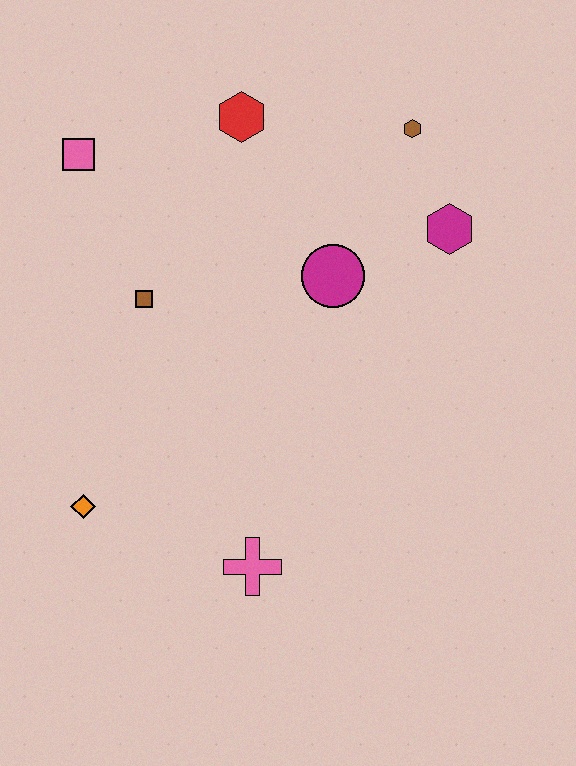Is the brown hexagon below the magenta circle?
No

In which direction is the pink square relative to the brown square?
The pink square is above the brown square.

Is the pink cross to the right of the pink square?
Yes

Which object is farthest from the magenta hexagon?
The orange diamond is farthest from the magenta hexagon.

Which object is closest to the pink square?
The brown square is closest to the pink square.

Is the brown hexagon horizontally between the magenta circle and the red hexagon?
No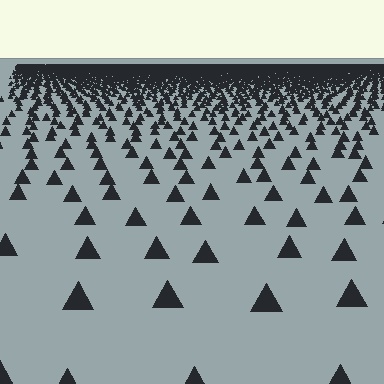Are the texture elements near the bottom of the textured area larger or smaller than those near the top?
Larger. Near the bottom, elements are closer to the viewer and appear at a bigger on-screen size.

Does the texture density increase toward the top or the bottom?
Density increases toward the top.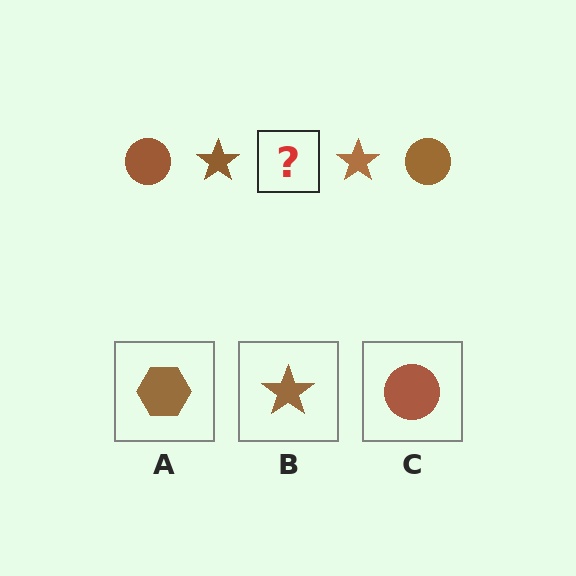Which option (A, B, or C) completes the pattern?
C.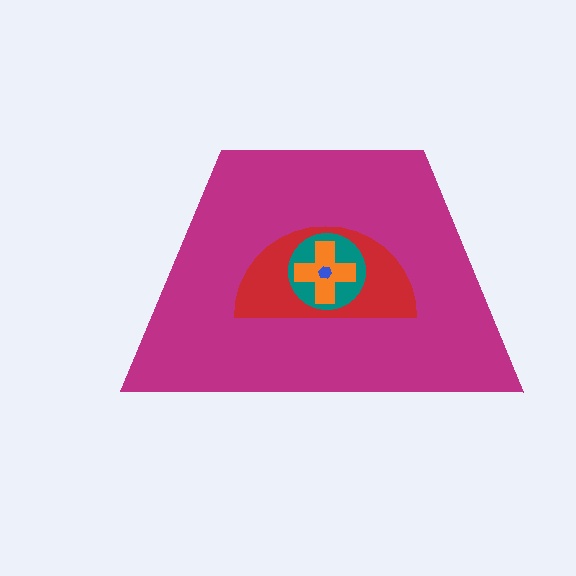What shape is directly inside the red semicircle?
The teal circle.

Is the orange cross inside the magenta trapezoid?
Yes.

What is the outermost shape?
The magenta trapezoid.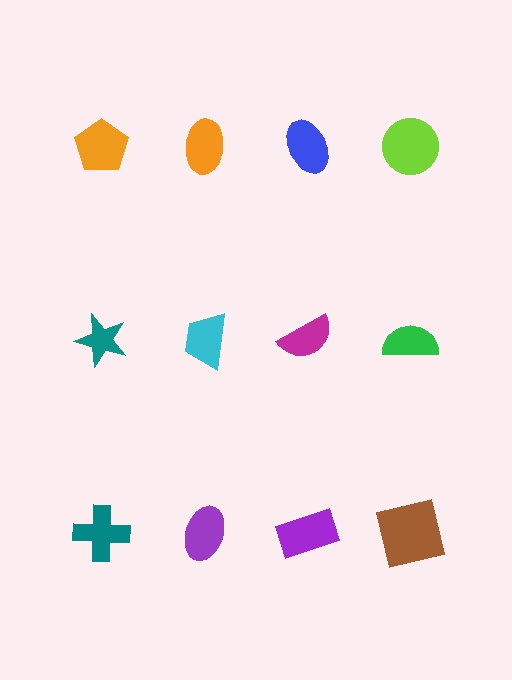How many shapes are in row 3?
4 shapes.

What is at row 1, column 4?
A lime circle.